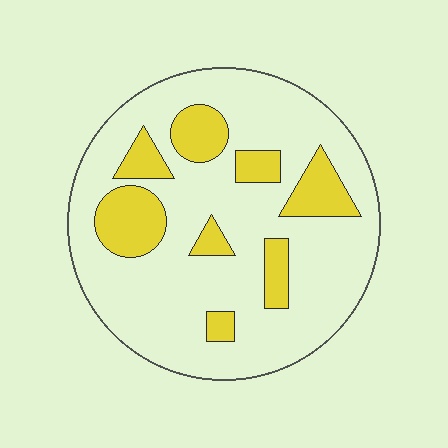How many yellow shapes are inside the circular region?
8.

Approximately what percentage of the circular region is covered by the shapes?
Approximately 20%.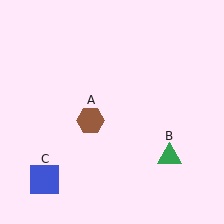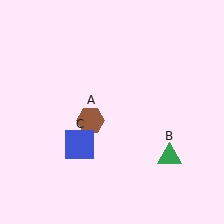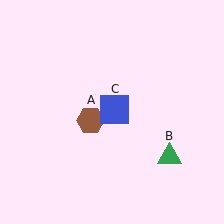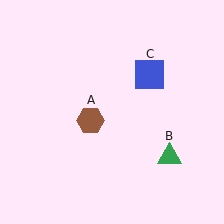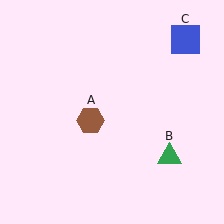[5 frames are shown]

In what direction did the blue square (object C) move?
The blue square (object C) moved up and to the right.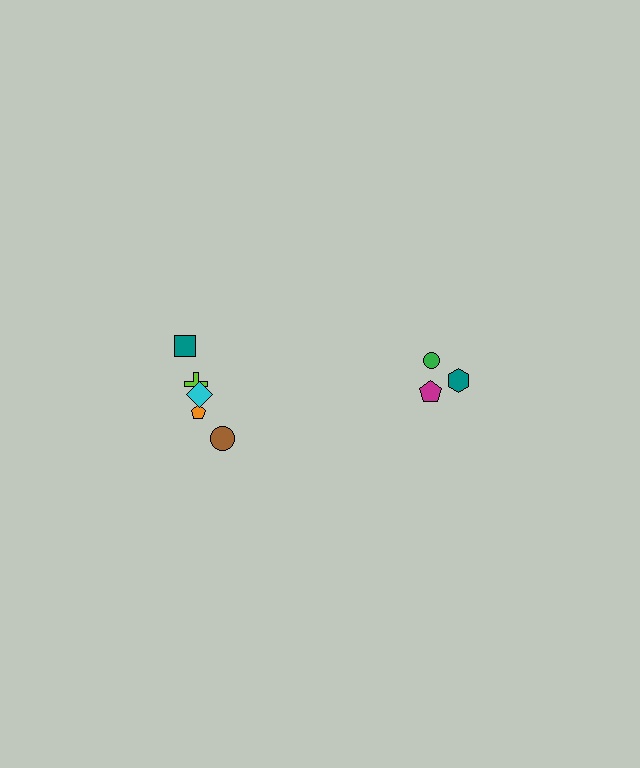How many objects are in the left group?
There are 5 objects.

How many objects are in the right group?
There are 3 objects.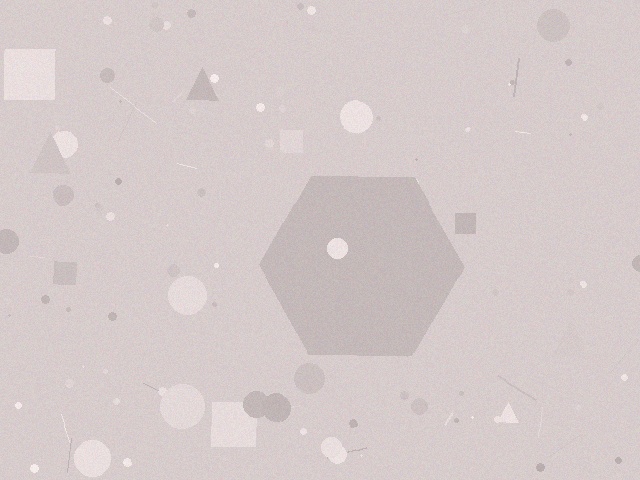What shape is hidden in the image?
A hexagon is hidden in the image.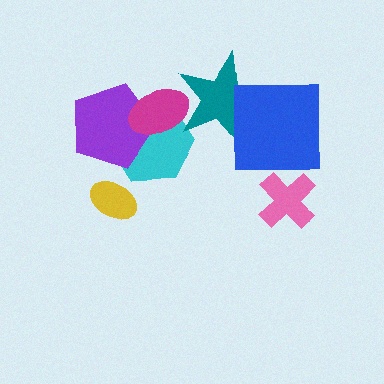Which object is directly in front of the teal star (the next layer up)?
The magenta ellipse is directly in front of the teal star.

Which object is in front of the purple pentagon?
The magenta ellipse is in front of the purple pentagon.